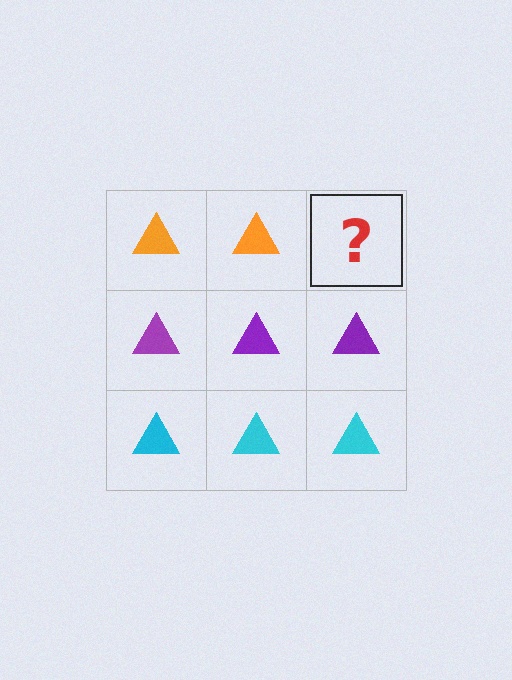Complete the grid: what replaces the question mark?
The question mark should be replaced with an orange triangle.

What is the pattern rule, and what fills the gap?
The rule is that each row has a consistent color. The gap should be filled with an orange triangle.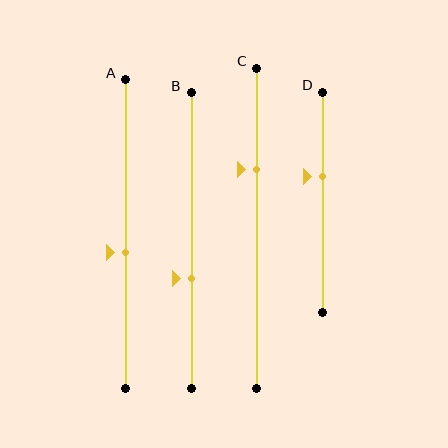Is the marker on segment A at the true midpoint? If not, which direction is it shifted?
No, the marker on segment A is shifted downward by about 6% of the segment length.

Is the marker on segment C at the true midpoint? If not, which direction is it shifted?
No, the marker on segment C is shifted upward by about 18% of the segment length.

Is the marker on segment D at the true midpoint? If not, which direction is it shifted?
No, the marker on segment D is shifted upward by about 12% of the segment length.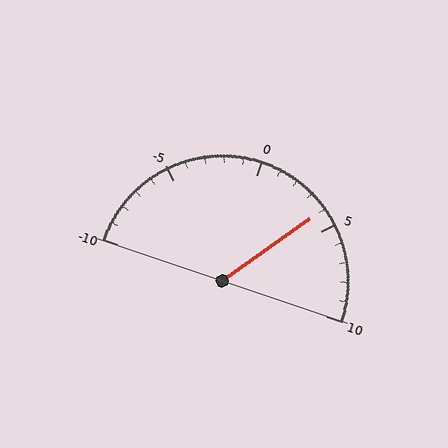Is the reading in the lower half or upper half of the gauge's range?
The reading is in the upper half of the range (-10 to 10).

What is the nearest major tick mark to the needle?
The nearest major tick mark is 5.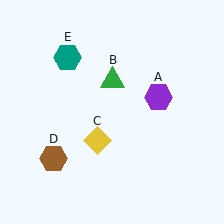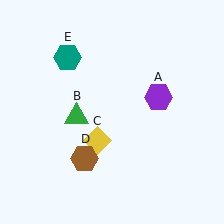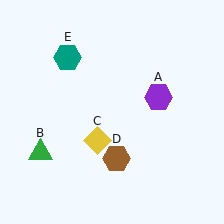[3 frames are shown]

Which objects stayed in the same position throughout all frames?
Purple hexagon (object A) and yellow diamond (object C) and teal hexagon (object E) remained stationary.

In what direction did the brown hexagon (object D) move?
The brown hexagon (object D) moved right.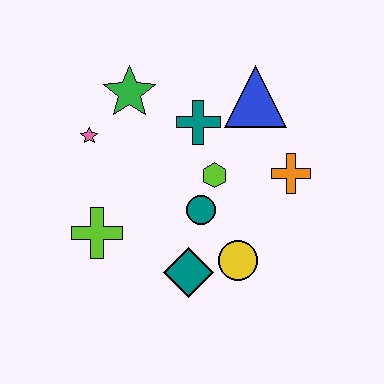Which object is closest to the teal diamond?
The yellow circle is closest to the teal diamond.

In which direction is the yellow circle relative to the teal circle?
The yellow circle is below the teal circle.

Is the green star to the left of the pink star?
No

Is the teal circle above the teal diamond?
Yes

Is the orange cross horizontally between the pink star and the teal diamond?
No